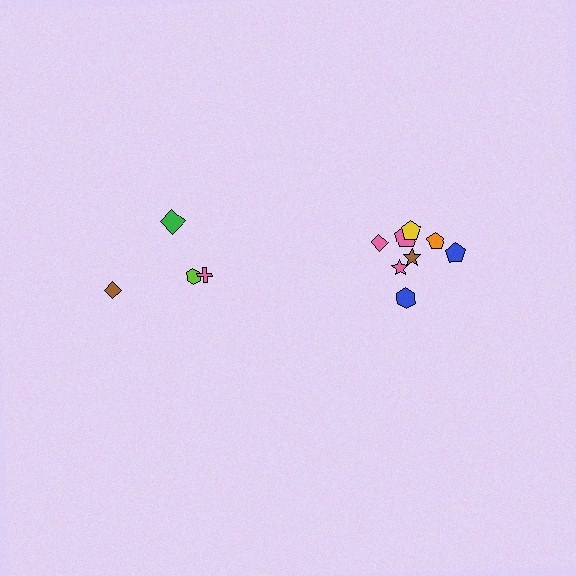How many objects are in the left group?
There are 4 objects.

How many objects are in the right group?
There are 8 objects.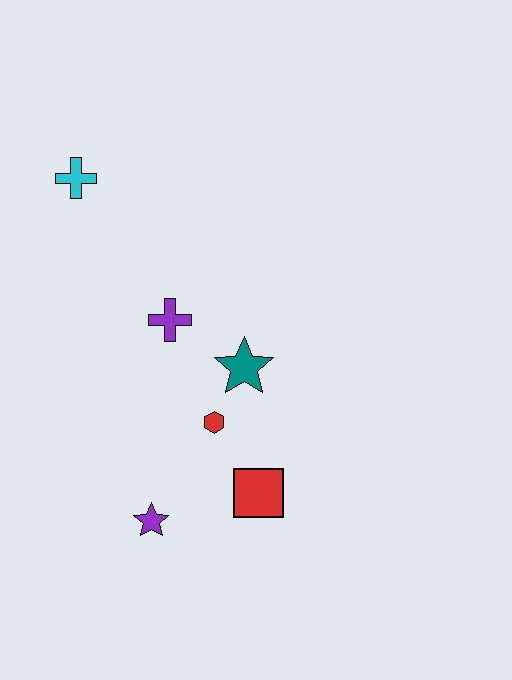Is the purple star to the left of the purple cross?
Yes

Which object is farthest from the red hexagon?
The cyan cross is farthest from the red hexagon.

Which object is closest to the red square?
The red hexagon is closest to the red square.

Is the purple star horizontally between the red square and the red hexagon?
No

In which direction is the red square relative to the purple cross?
The red square is below the purple cross.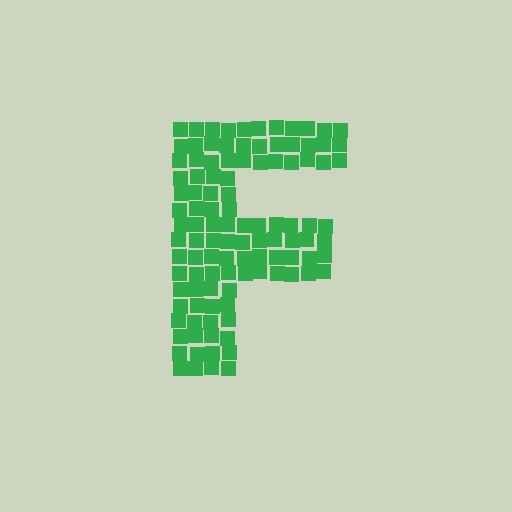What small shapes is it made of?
It is made of small squares.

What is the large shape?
The large shape is the letter F.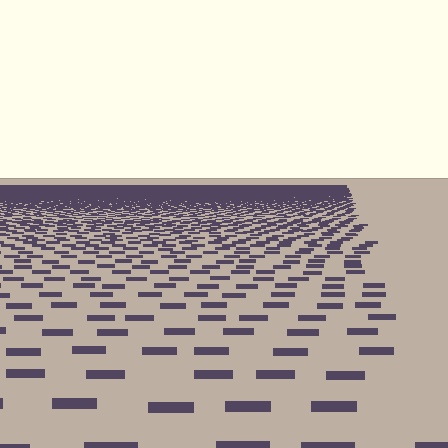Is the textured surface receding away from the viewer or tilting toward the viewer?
The surface is receding away from the viewer. Texture elements get smaller and denser toward the top.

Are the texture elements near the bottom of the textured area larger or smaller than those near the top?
Larger. Near the bottom, elements are closer to the viewer and appear at a bigger on-screen size.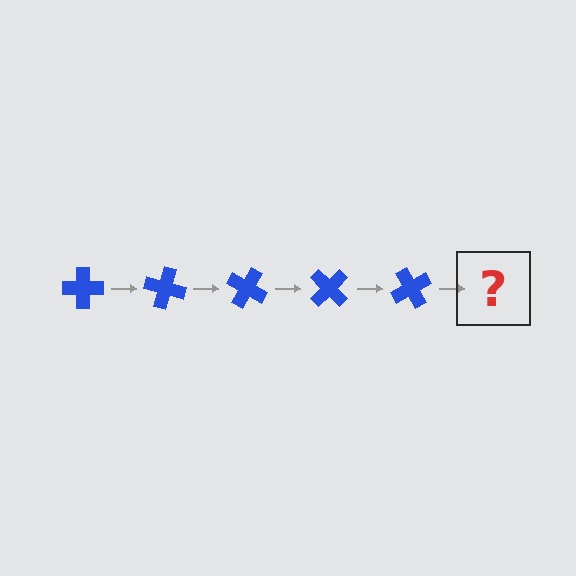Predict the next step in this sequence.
The next step is a blue cross rotated 75 degrees.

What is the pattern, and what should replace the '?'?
The pattern is that the cross rotates 15 degrees each step. The '?' should be a blue cross rotated 75 degrees.